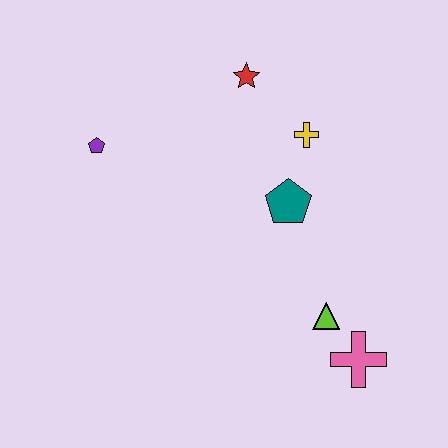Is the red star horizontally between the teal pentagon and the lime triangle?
No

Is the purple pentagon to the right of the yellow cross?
No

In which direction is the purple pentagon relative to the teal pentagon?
The purple pentagon is to the left of the teal pentagon.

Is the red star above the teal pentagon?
Yes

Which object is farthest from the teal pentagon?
The purple pentagon is farthest from the teal pentagon.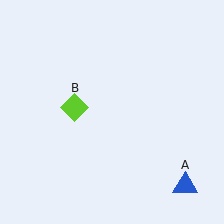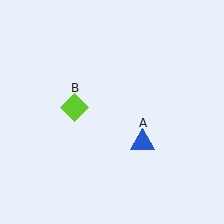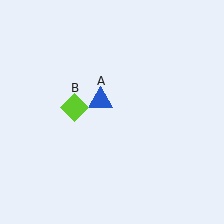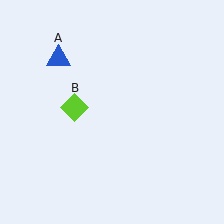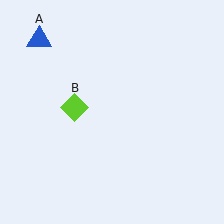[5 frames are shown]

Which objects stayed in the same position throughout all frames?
Lime diamond (object B) remained stationary.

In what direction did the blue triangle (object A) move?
The blue triangle (object A) moved up and to the left.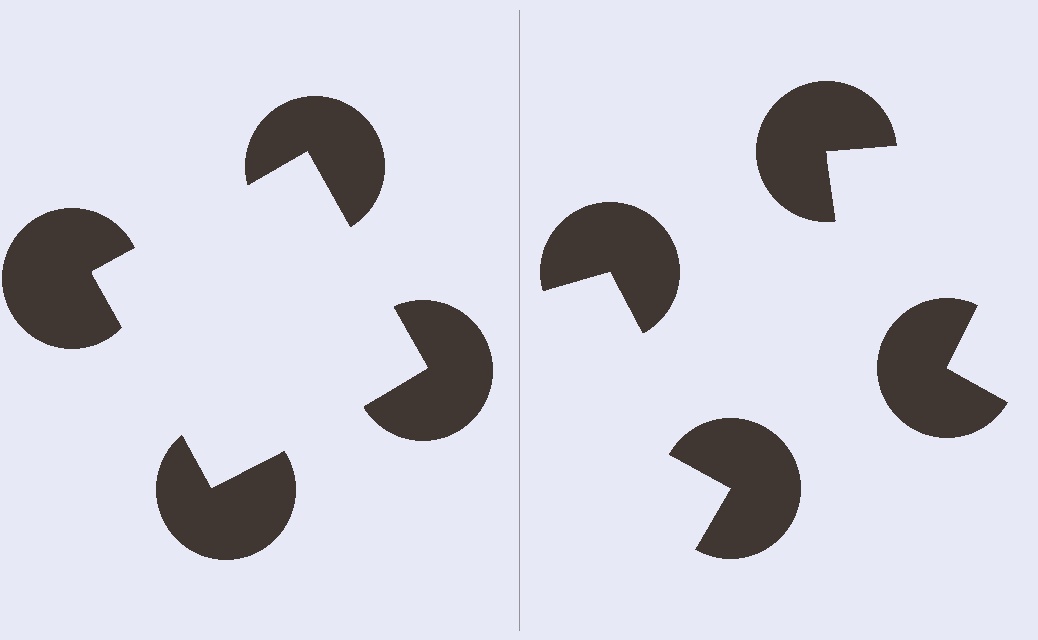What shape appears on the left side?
An illusory square.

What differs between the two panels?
The pac-man discs are positioned identically on both sides; only the wedge orientations differ. On the left they align to a square; on the right they are misaligned.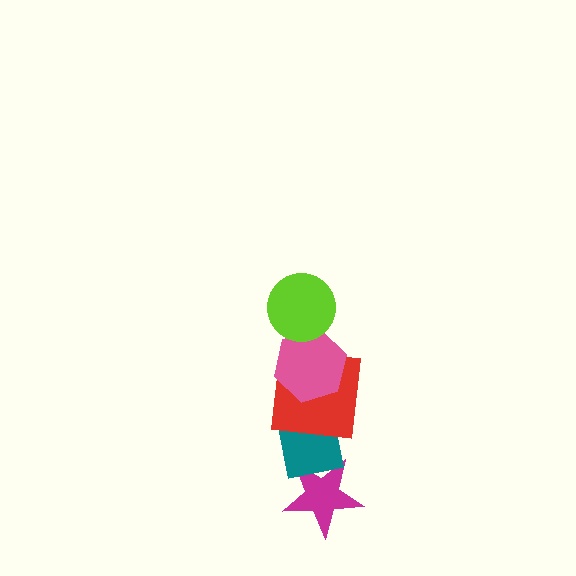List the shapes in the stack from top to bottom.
From top to bottom: the lime circle, the pink hexagon, the red square, the teal square, the magenta star.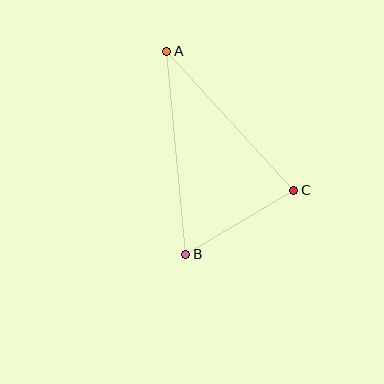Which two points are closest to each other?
Points B and C are closest to each other.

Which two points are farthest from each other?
Points A and B are farthest from each other.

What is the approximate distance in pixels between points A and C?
The distance between A and C is approximately 188 pixels.